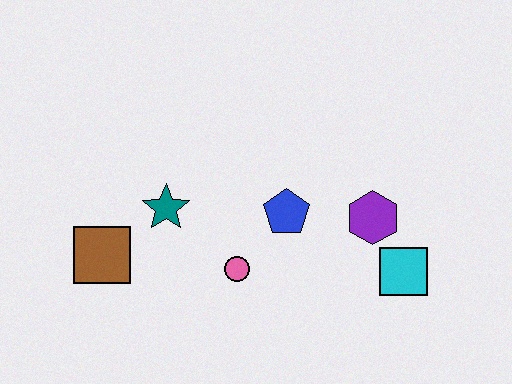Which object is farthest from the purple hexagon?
The brown square is farthest from the purple hexagon.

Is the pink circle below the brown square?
Yes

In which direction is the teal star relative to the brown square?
The teal star is to the right of the brown square.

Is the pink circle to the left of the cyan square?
Yes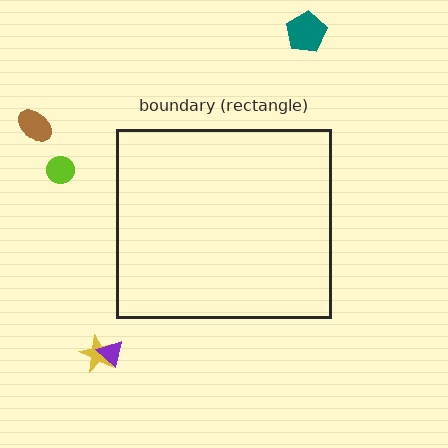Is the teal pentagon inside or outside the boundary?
Outside.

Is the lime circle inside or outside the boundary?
Outside.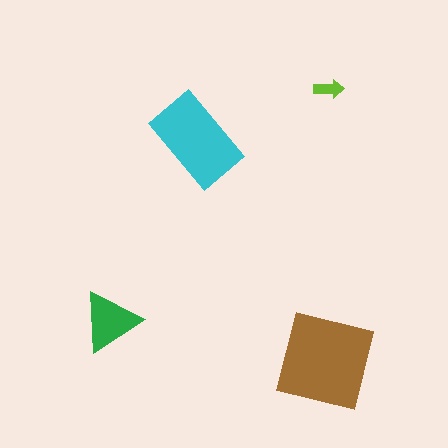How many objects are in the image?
There are 4 objects in the image.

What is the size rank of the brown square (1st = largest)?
1st.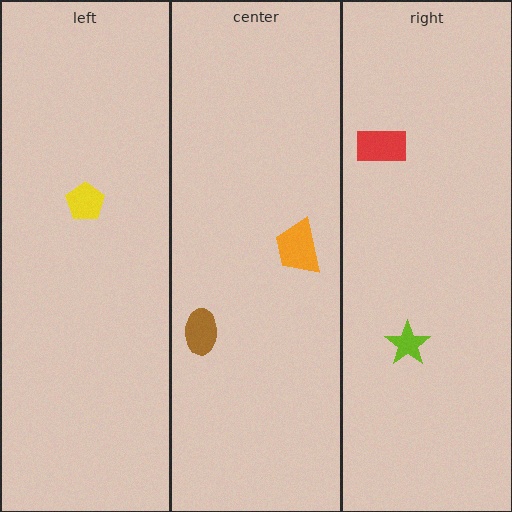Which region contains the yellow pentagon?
The left region.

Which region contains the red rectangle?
The right region.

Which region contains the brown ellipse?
The center region.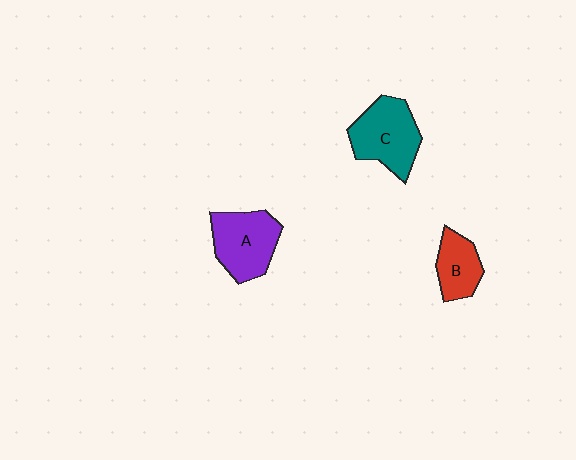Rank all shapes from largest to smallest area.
From largest to smallest: C (teal), A (purple), B (red).